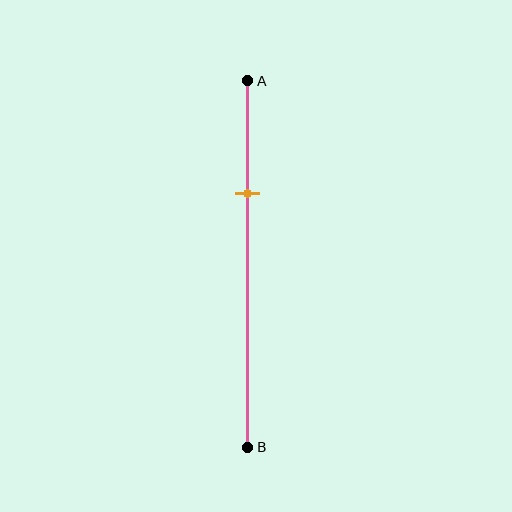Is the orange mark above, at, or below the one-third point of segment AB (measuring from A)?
The orange mark is approximately at the one-third point of segment AB.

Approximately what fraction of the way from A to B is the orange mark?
The orange mark is approximately 30% of the way from A to B.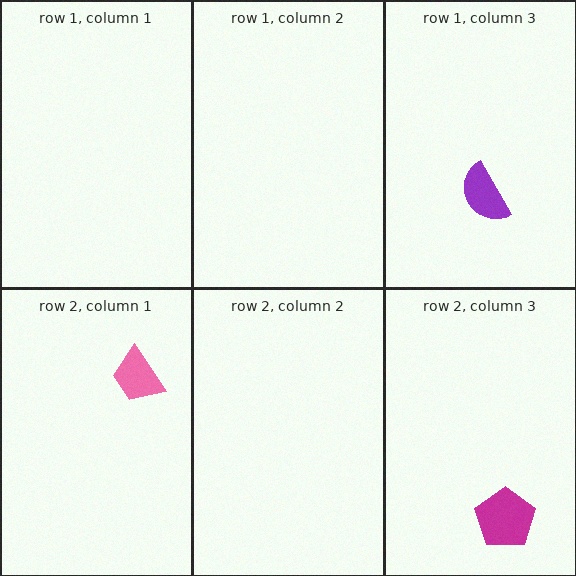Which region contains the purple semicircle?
The row 1, column 3 region.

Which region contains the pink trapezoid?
The row 2, column 1 region.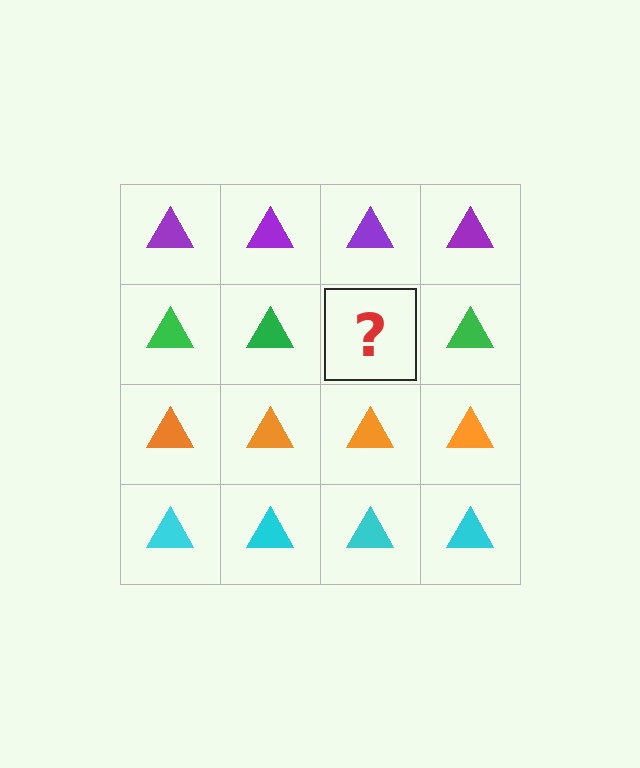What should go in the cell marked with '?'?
The missing cell should contain a green triangle.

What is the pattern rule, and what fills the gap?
The rule is that each row has a consistent color. The gap should be filled with a green triangle.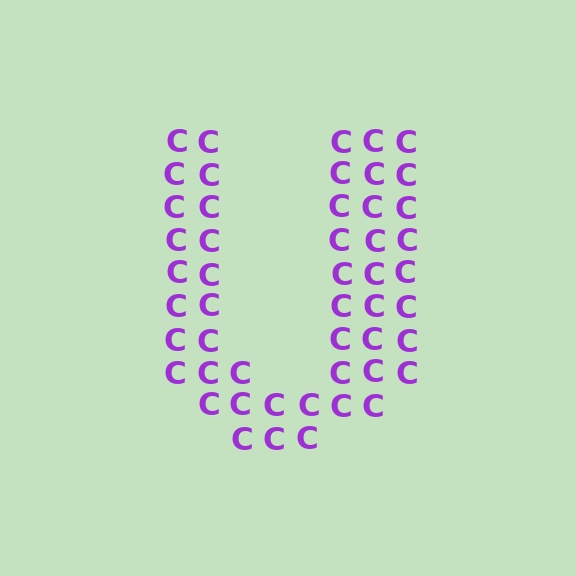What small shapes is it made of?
It is made of small letter C's.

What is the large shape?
The large shape is the letter U.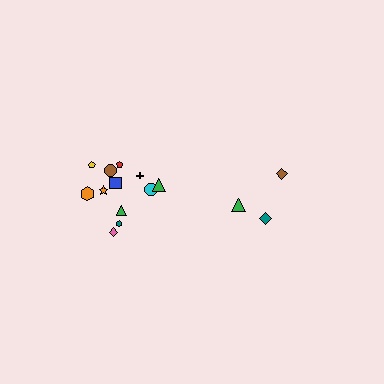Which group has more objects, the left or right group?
The left group.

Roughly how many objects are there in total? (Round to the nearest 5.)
Roughly 15 objects in total.